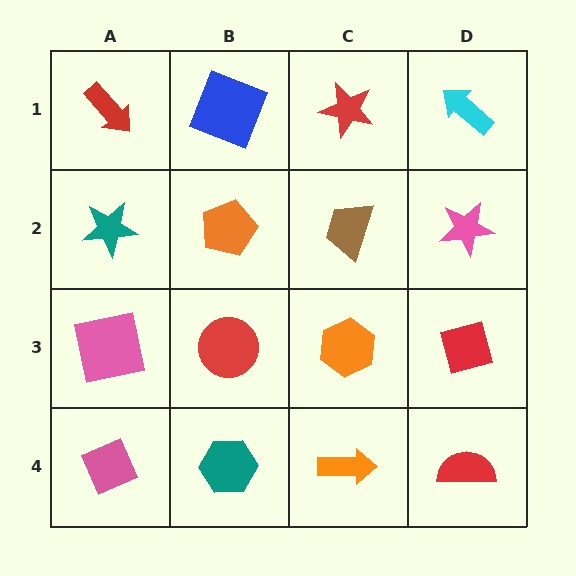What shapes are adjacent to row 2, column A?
A red arrow (row 1, column A), a pink square (row 3, column A), an orange pentagon (row 2, column B).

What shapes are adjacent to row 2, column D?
A cyan arrow (row 1, column D), a red square (row 3, column D), a brown trapezoid (row 2, column C).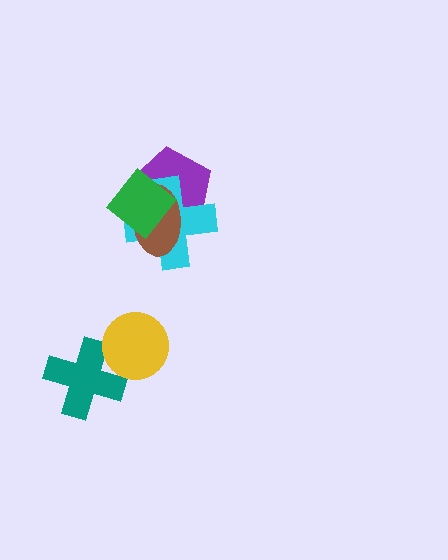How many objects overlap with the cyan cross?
3 objects overlap with the cyan cross.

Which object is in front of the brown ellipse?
The green diamond is in front of the brown ellipse.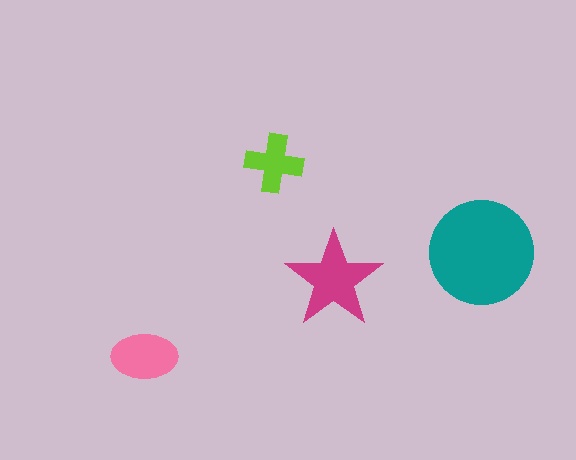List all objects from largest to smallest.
The teal circle, the magenta star, the pink ellipse, the lime cross.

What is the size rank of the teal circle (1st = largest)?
1st.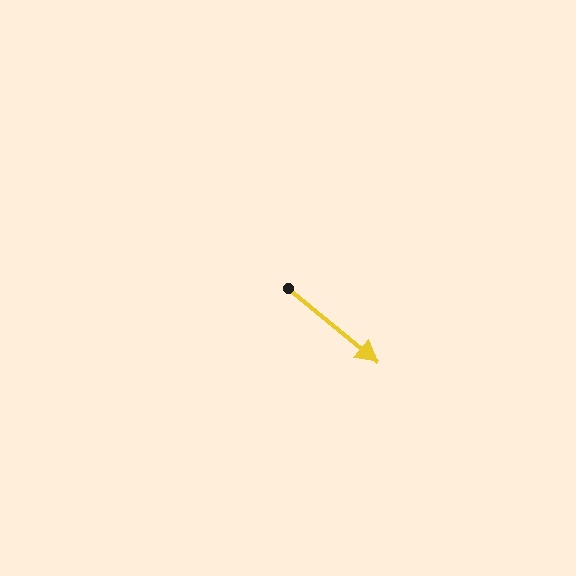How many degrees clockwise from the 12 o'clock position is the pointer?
Approximately 130 degrees.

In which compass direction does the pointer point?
Southeast.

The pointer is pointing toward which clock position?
Roughly 4 o'clock.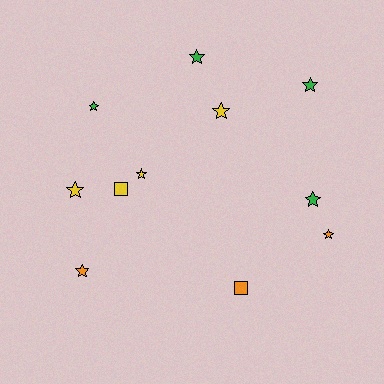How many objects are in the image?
There are 11 objects.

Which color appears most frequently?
Yellow, with 4 objects.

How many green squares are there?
There are no green squares.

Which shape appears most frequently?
Star, with 9 objects.